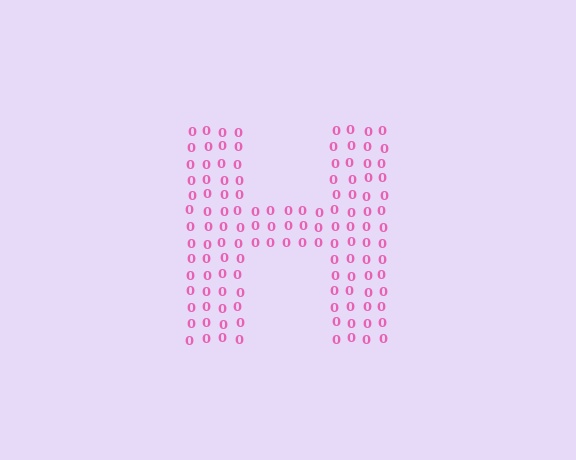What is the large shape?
The large shape is the letter H.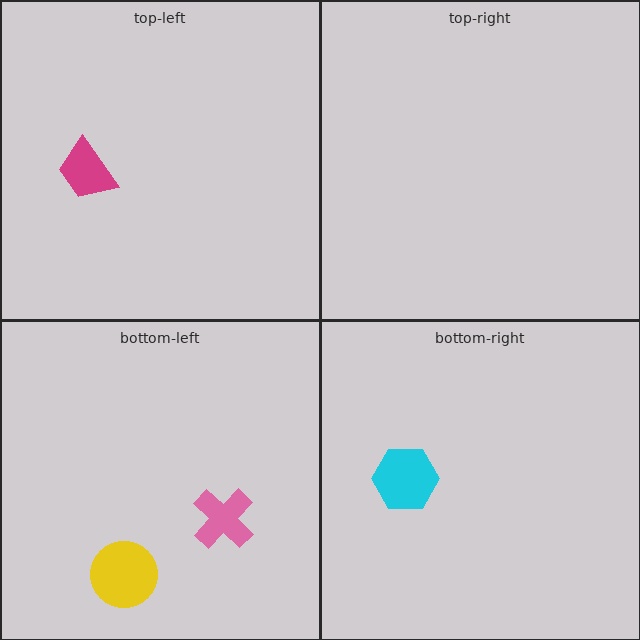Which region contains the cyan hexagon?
The bottom-right region.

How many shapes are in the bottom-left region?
2.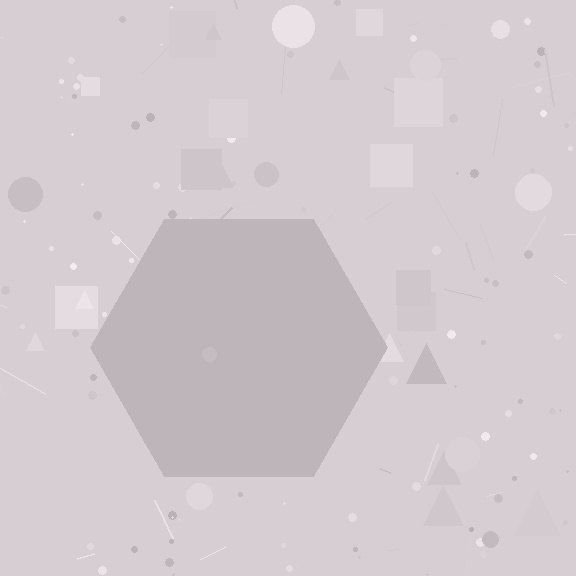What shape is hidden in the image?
A hexagon is hidden in the image.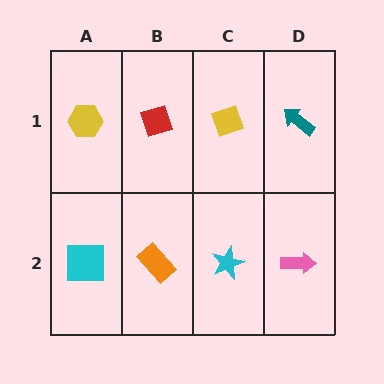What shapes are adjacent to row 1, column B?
An orange rectangle (row 2, column B), a yellow hexagon (row 1, column A), a yellow diamond (row 1, column C).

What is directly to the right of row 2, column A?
An orange rectangle.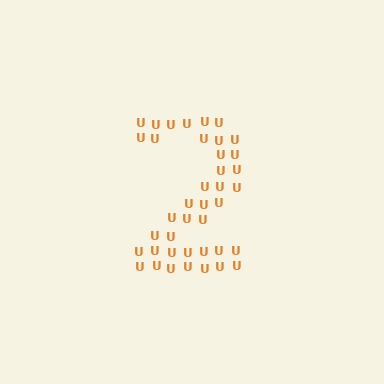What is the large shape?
The large shape is the digit 2.